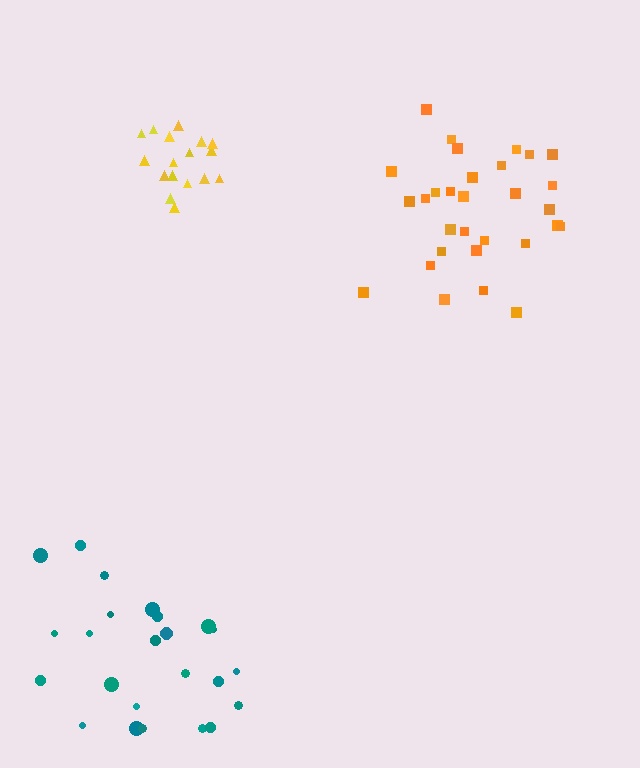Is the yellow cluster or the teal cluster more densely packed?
Yellow.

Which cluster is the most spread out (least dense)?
Teal.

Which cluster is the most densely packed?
Yellow.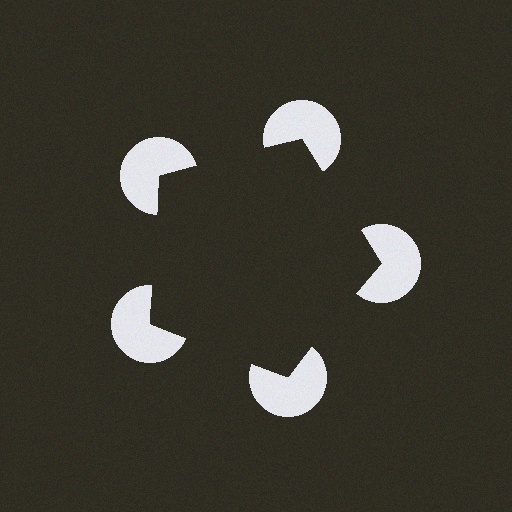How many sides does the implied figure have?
5 sides.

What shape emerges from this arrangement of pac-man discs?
An illusory pentagon — its edges are inferred from the aligned wedge cuts in the pac-man discs, not physically drawn.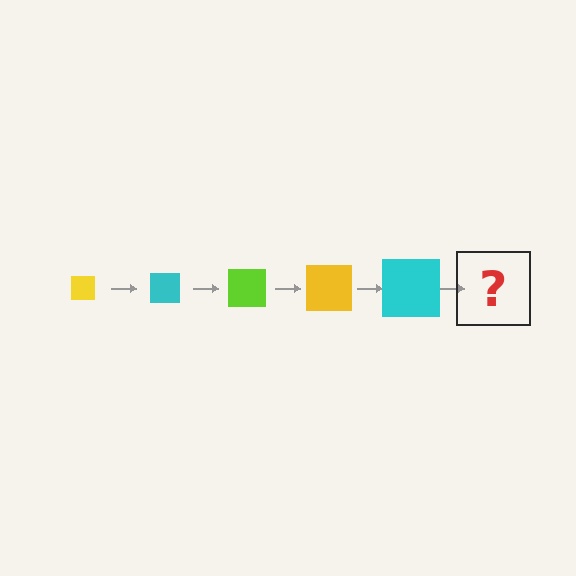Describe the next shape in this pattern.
It should be a lime square, larger than the previous one.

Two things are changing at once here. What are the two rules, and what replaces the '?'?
The two rules are that the square grows larger each step and the color cycles through yellow, cyan, and lime. The '?' should be a lime square, larger than the previous one.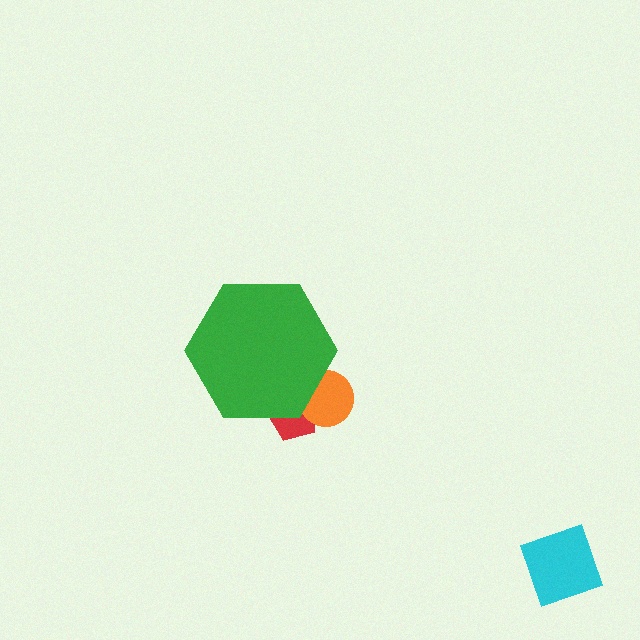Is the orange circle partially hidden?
Yes, the orange circle is partially hidden behind the green hexagon.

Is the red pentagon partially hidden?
Yes, the red pentagon is partially hidden behind the green hexagon.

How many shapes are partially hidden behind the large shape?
2 shapes are partially hidden.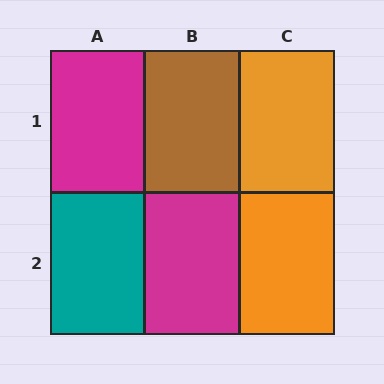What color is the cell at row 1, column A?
Magenta.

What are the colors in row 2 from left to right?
Teal, magenta, orange.